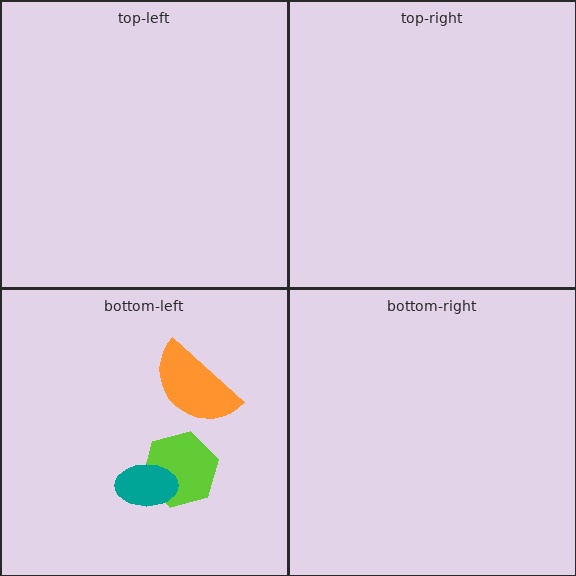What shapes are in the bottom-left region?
The lime hexagon, the orange semicircle, the teal ellipse.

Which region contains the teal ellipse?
The bottom-left region.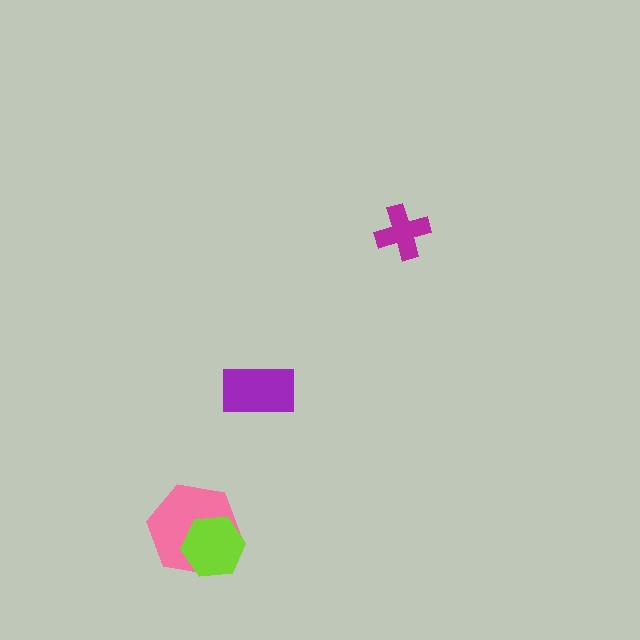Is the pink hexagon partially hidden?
Yes, it is partially covered by another shape.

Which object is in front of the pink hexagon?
The lime hexagon is in front of the pink hexagon.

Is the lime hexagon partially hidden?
No, no other shape covers it.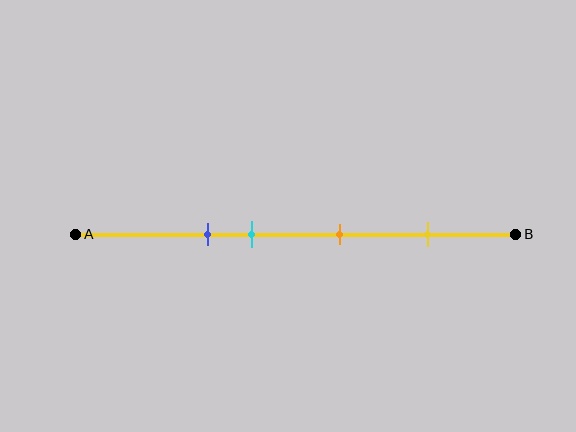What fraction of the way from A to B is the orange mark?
The orange mark is approximately 60% (0.6) of the way from A to B.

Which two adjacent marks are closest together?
The blue and cyan marks are the closest adjacent pair.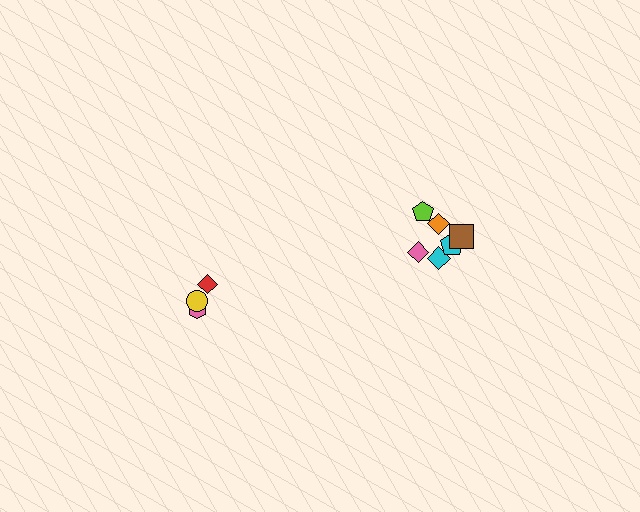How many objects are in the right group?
There are 6 objects.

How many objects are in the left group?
There are 3 objects.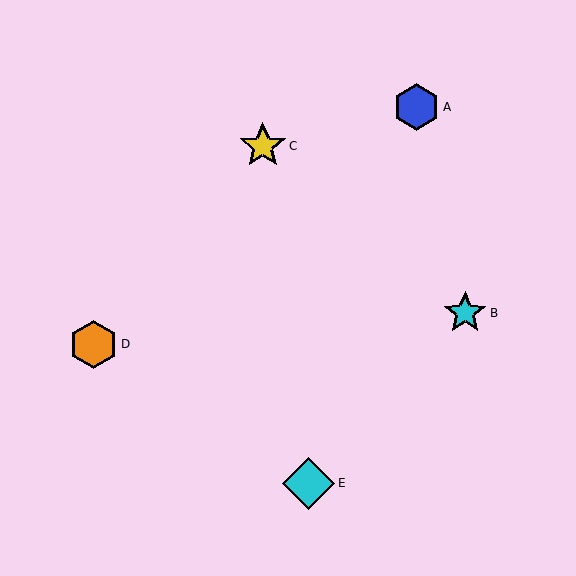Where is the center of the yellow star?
The center of the yellow star is at (263, 146).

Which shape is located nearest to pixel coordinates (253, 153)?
The yellow star (labeled C) at (263, 146) is nearest to that location.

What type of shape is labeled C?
Shape C is a yellow star.